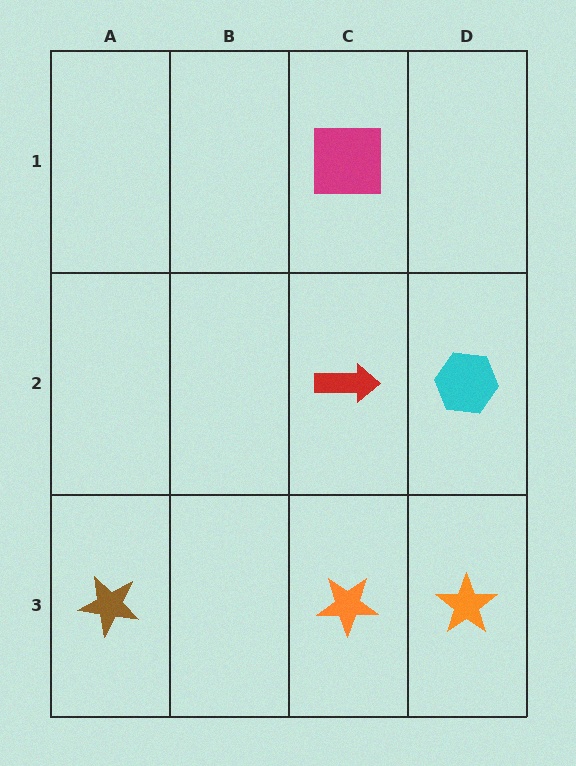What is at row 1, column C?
A magenta square.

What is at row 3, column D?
An orange star.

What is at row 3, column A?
A brown star.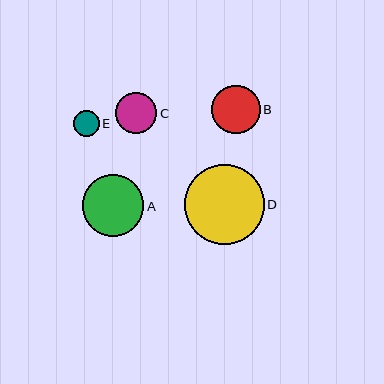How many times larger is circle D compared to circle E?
Circle D is approximately 3.1 times the size of circle E.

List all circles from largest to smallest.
From largest to smallest: D, A, B, C, E.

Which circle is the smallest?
Circle E is the smallest with a size of approximately 25 pixels.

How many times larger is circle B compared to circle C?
Circle B is approximately 1.2 times the size of circle C.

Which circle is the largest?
Circle D is the largest with a size of approximately 79 pixels.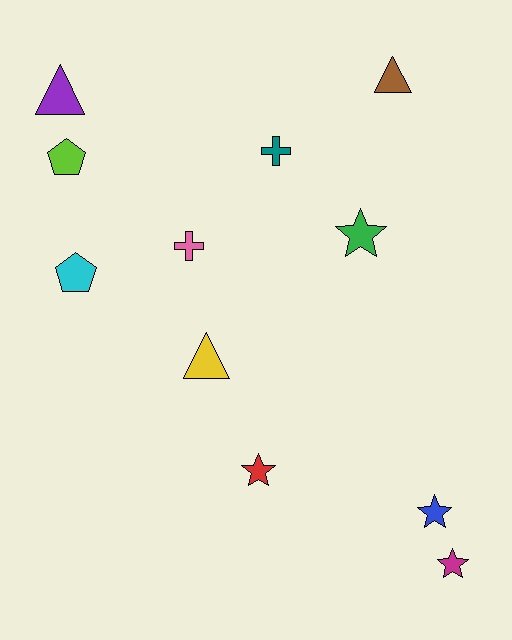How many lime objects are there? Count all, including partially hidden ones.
There is 1 lime object.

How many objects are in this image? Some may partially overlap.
There are 11 objects.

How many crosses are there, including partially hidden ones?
There are 2 crosses.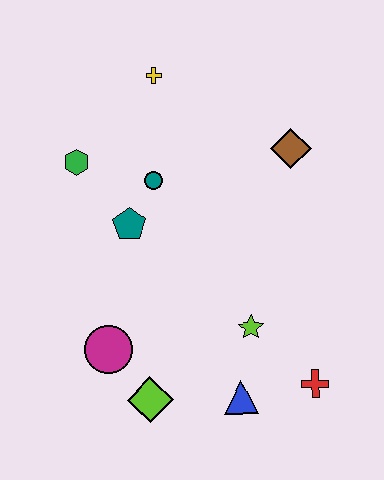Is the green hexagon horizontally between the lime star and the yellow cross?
No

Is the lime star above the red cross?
Yes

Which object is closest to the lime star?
The blue triangle is closest to the lime star.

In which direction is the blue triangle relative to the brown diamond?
The blue triangle is below the brown diamond.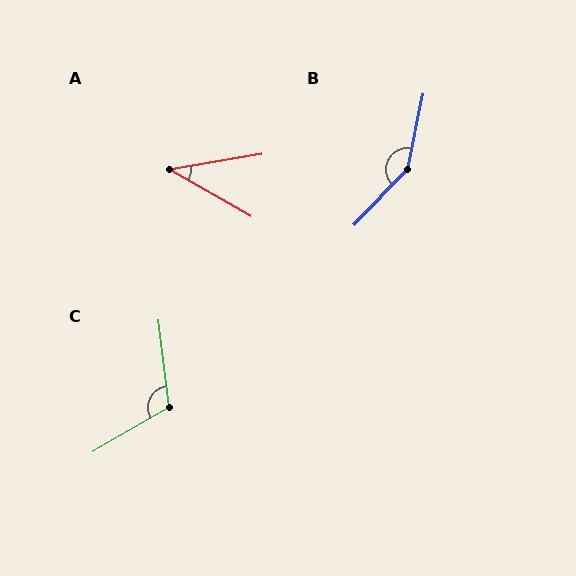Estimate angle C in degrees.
Approximately 113 degrees.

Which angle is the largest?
B, at approximately 148 degrees.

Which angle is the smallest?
A, at approximately 39 degrees.